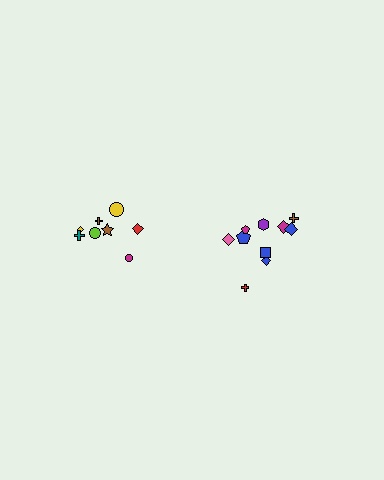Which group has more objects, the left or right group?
The right group.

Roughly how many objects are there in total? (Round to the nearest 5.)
Roughly 20 objects in total.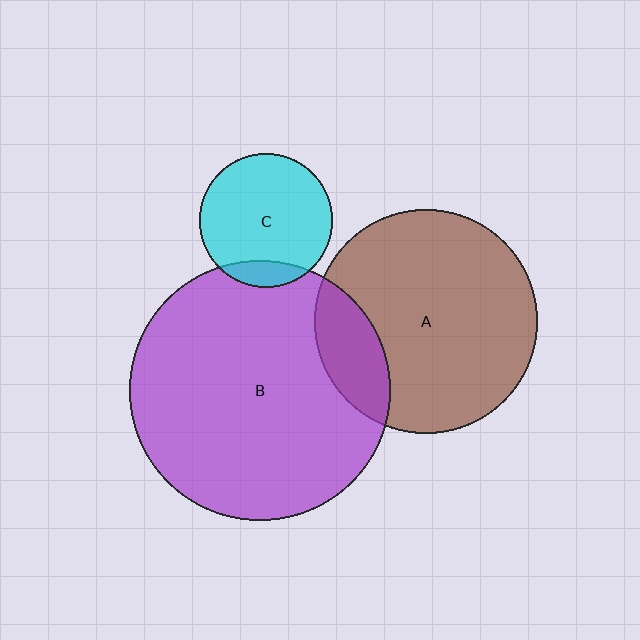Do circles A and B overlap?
Yes.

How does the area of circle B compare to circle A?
Approximately 1.4 times.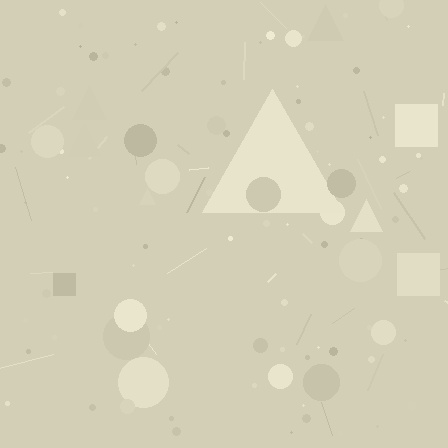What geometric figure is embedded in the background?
A triangle is embedded in the background.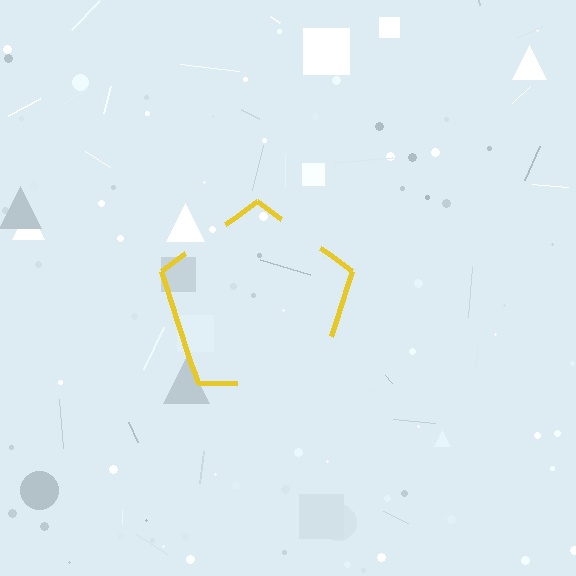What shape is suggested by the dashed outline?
The dashed outline suggests a pentagon.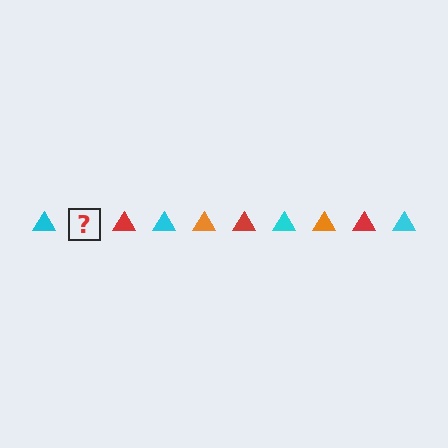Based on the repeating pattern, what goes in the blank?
The blank should be an orange triangle.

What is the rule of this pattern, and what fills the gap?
The rule is that the pattern cycles through cyan, orange, red triangles. The gap should be filled with an orange triangle.